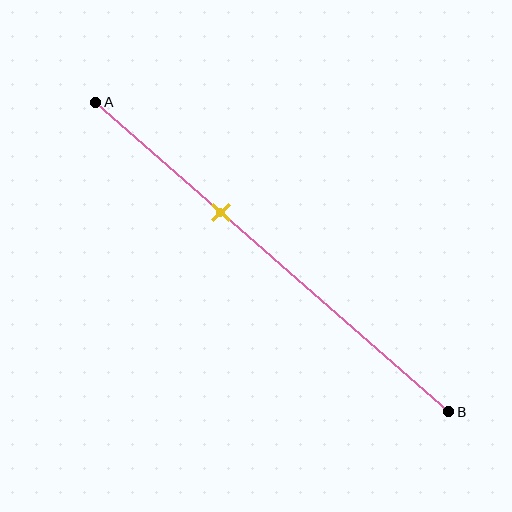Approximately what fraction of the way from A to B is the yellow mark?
The yellow mark is approximately 35% of the way from A to B.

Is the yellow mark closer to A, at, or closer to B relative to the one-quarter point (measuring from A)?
The yellow mark is closer to point B than the one-quarter point of segment AB.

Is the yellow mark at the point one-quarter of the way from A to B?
No, the mark is at about 35% from A, not at the 25% one-quarter point.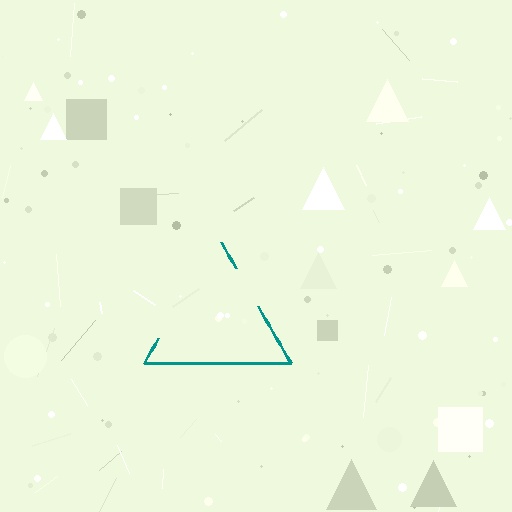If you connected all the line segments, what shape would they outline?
They would outline a triangle.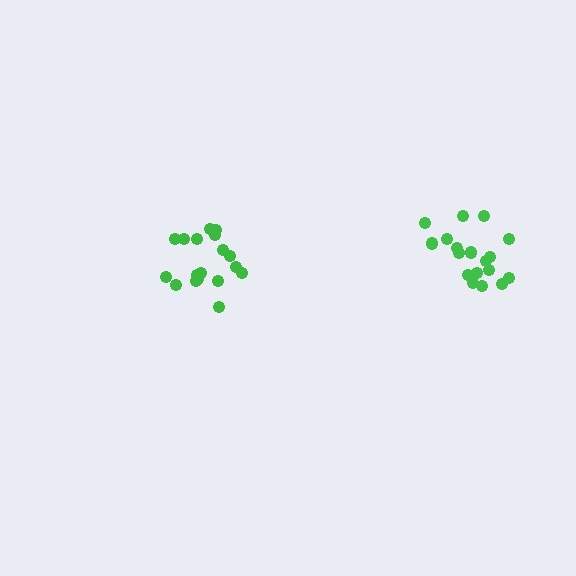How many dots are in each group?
Group 1: 18 dots, Group 2: 19 dots (37 total).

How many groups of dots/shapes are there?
There are 2 groups.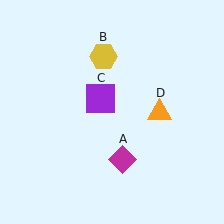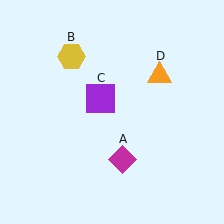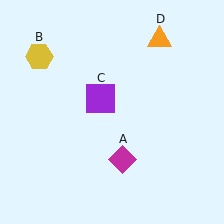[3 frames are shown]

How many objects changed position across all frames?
2 objects changed position: yellow hexagon (object B), orange triangle (object D).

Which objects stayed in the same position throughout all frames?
Magenta diamond (object A) and purple square (object C) remained stationary.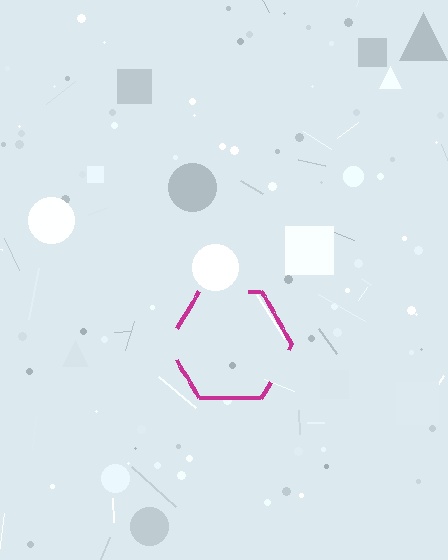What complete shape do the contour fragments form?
The contour fragments form a hexagon.